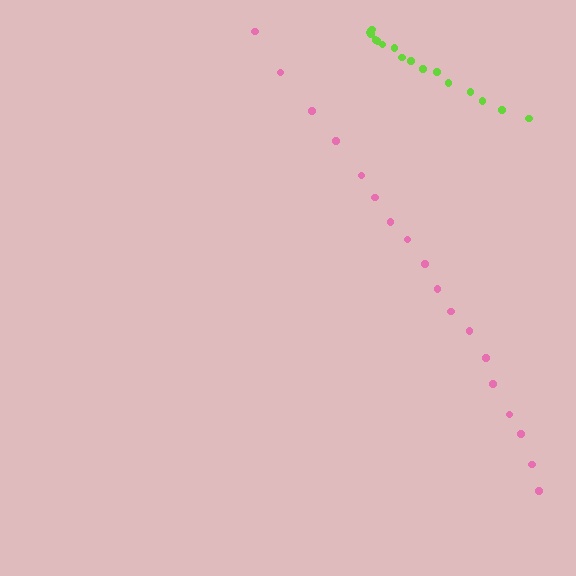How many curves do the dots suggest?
There are 2 distinct paths.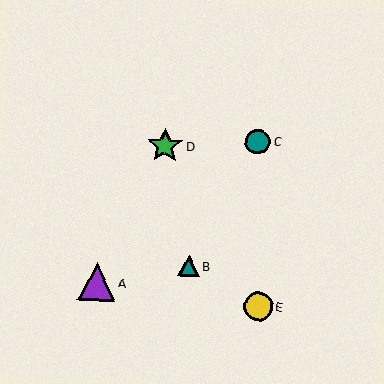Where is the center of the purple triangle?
The center of the purple triangle is at (97, 282).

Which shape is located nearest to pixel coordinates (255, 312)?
The yellow circle (labeled E) at (258, 306) is nearest to that location.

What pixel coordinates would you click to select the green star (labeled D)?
Click at (165, 146) to select the green star D.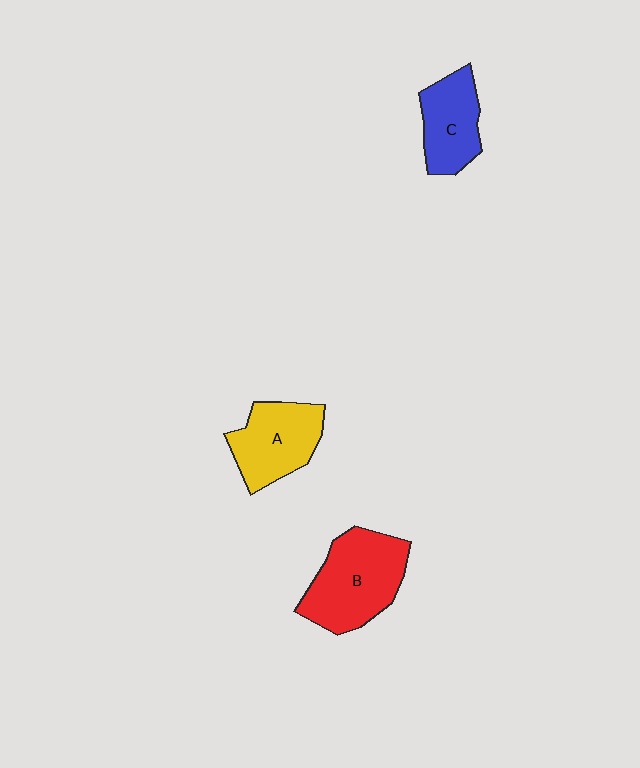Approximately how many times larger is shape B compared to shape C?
Approximately 1.5 times.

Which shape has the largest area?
Shape B (red).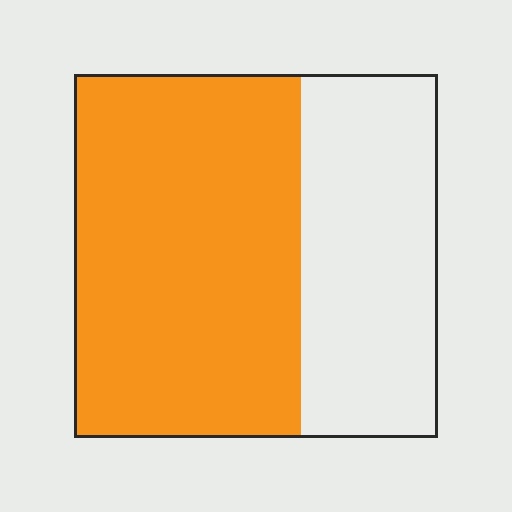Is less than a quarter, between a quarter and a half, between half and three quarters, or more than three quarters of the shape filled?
Between half and three quarters.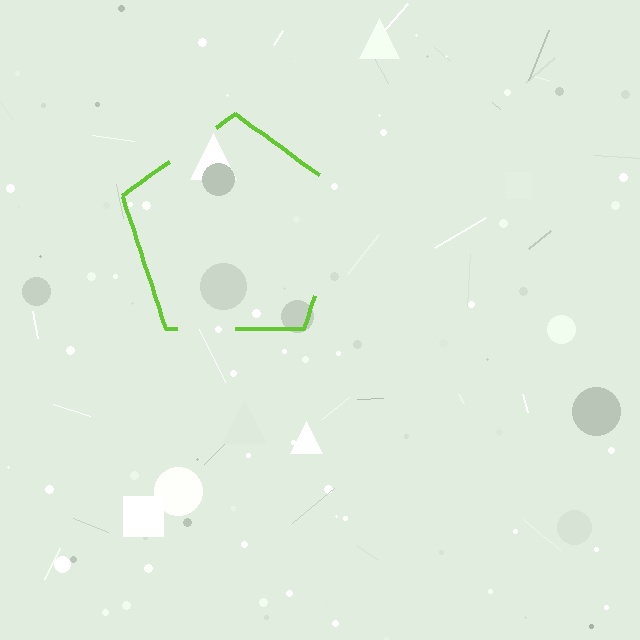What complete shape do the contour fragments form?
The contour fragments form a pentagon.